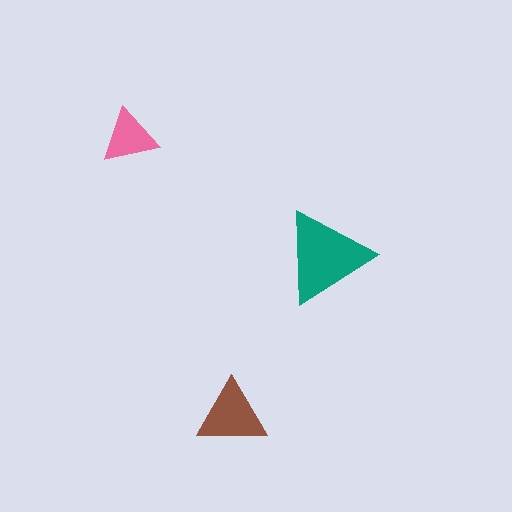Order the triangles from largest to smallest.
the teal one, the brown one, the pink one.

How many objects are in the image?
There are 3 objects in the image.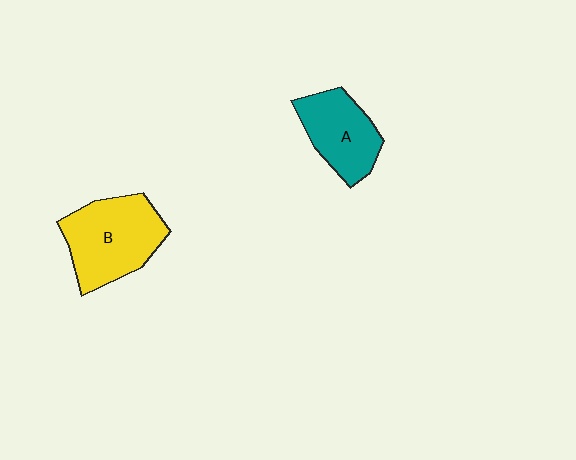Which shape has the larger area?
Shape B (yellow).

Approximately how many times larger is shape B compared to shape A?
Approximately 1.4 times.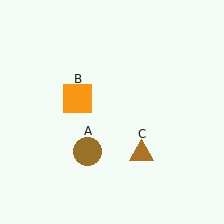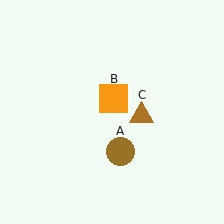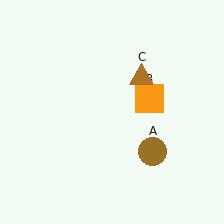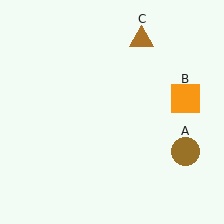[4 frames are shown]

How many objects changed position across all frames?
3 objects changed position: brown circle (object A), orange square (object B), brown triangle (object C).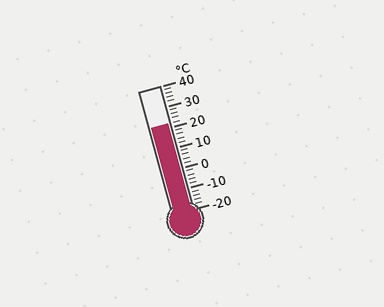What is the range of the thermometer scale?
The thermometer scale ranges from -20°C to 40°C.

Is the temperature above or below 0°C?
The temperature is above 0°C.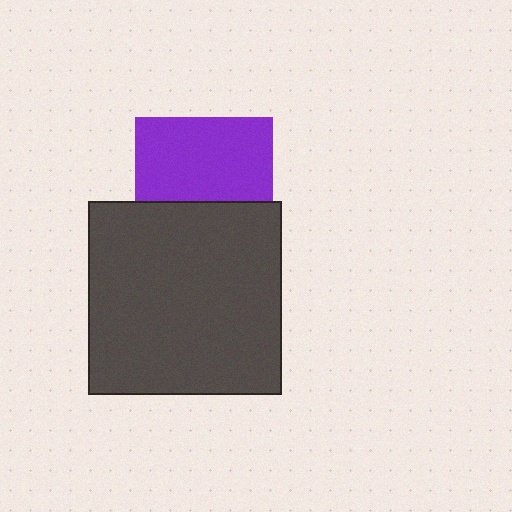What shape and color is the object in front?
The object in front is a dark gray square.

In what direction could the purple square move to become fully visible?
The purple square could move up. That would shift it out from behind the dark gray square entirely.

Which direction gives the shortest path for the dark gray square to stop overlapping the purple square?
Moving down gives the shortest separation.